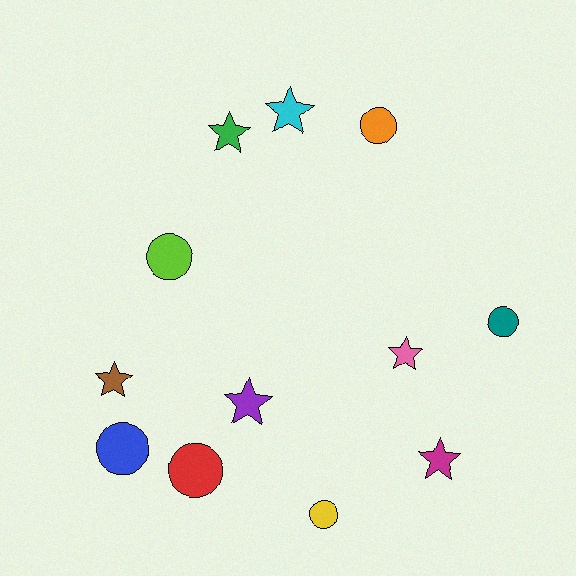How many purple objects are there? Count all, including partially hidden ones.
There is 1 purple object.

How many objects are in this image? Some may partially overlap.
There are 12 objects.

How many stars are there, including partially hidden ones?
There are 6 stars.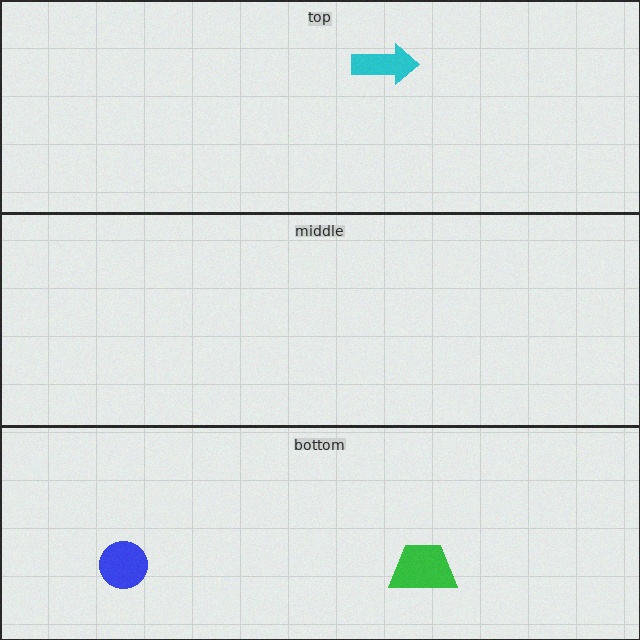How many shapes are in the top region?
1.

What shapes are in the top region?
The cyan arrow.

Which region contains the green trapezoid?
The bottom region.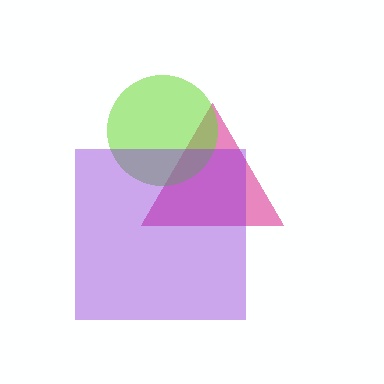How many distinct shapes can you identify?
There are 3 distinct shapes: a magenta triangle, a lime circle, a purple square.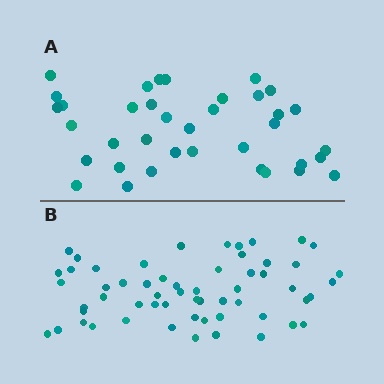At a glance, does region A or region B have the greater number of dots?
Region B (the bottom region) has more dots.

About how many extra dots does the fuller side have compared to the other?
Region B has approximately 20 more dots than region A.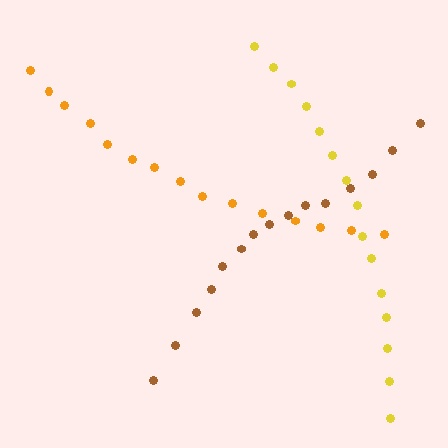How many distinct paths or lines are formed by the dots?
There are 3 distinct paths.